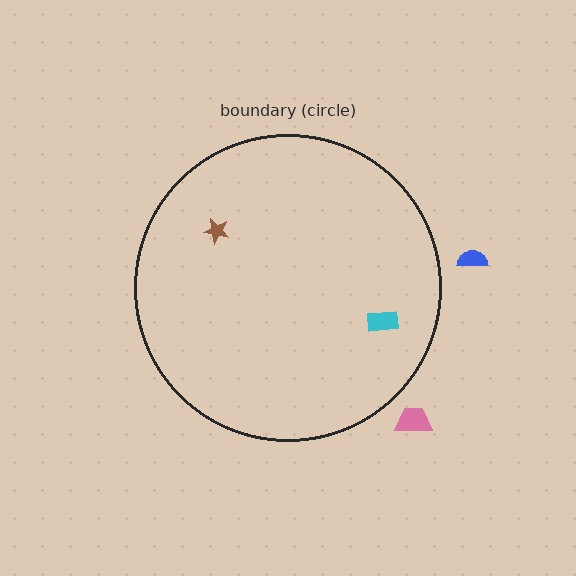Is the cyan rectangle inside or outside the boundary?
Inside.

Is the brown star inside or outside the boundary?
Inside.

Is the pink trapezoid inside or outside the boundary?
Outside.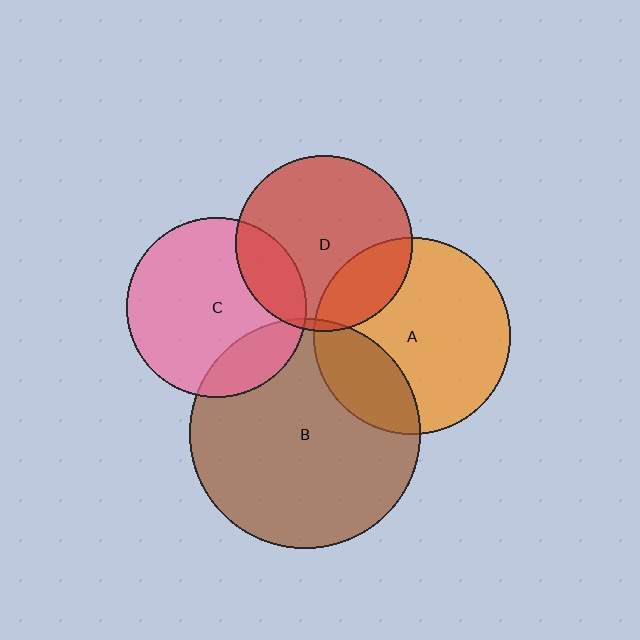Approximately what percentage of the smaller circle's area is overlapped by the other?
Approximately 20%.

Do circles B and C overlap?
Yes.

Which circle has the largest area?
Circle B (brown).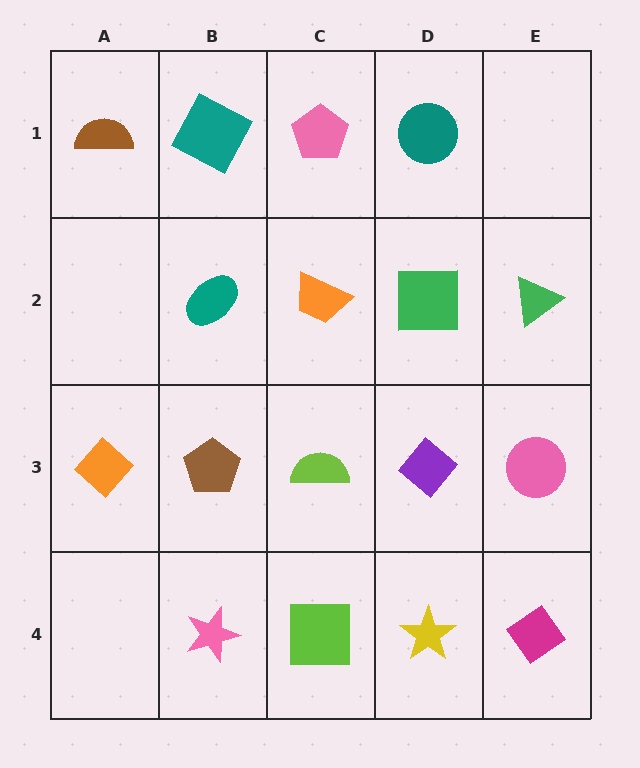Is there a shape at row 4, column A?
No, that cell is empty.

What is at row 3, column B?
A brown pentagon.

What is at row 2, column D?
A green square.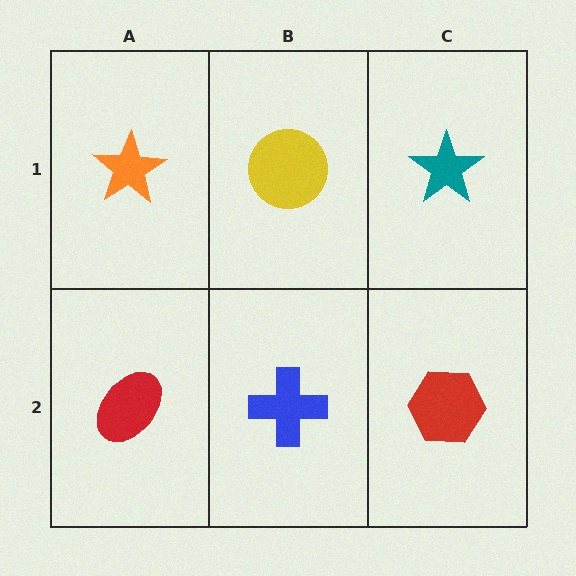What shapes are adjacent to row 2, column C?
A teal star (row 1, column C), a blue cross (row 2, column B).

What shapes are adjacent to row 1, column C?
A red hexagon (row 2, column C), a yellow circle (row 1, column B).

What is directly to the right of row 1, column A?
A yellow circle.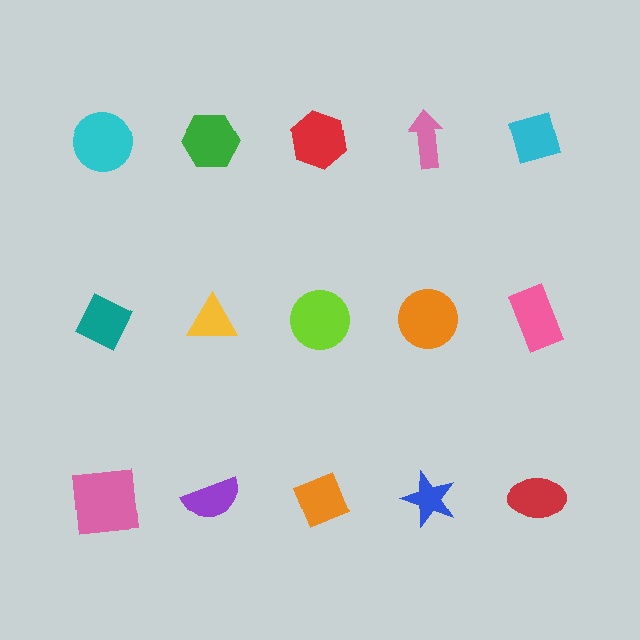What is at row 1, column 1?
A cyan circle.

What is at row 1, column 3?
A red hexagon.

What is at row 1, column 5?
A cyan square.